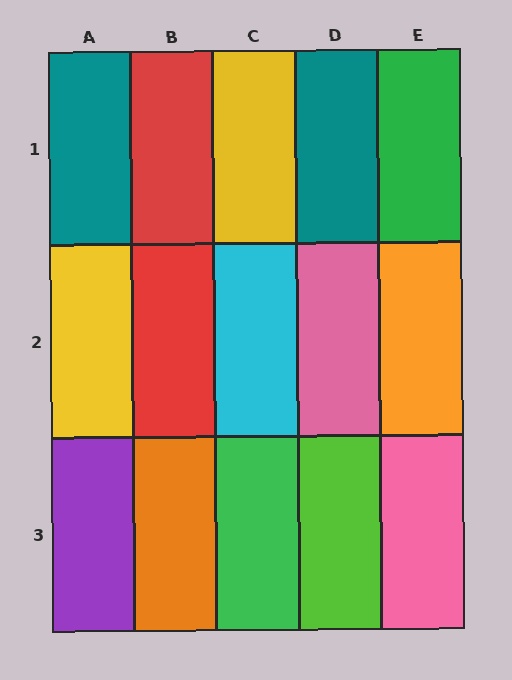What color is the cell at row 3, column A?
Purple.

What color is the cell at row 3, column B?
Orange.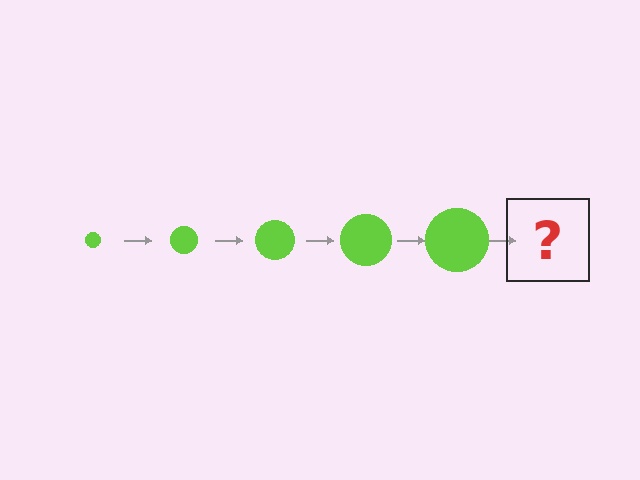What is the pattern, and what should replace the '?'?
The pattern is that the circle gets progressively larger each step. The '?' should be a lime circle, larger than the previous one.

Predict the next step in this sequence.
The next step is a lime circle, larger than the previous one.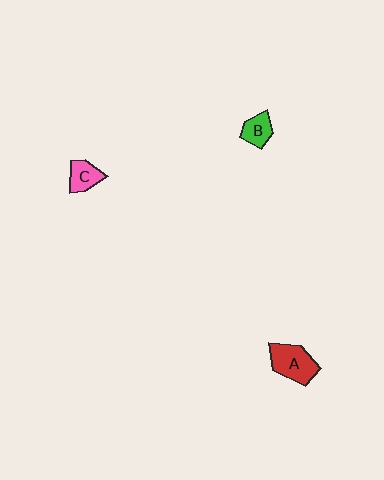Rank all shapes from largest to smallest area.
From largest to smallest: A (red), C (pink), B (green).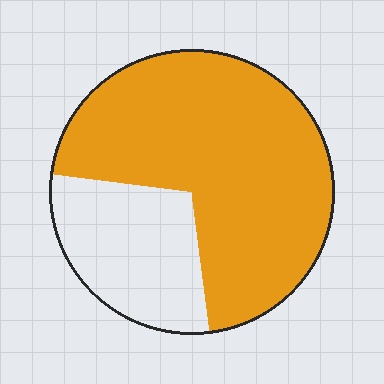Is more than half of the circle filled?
Yes.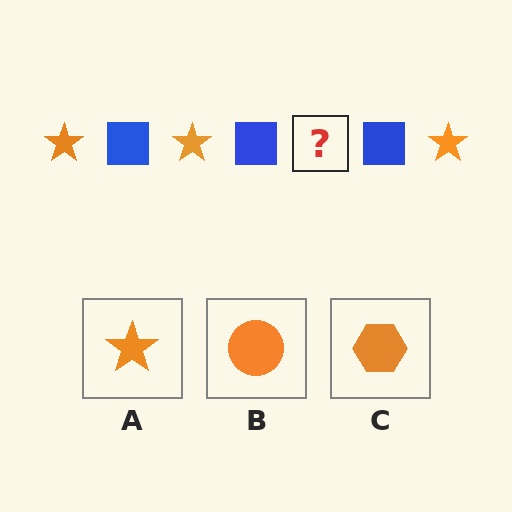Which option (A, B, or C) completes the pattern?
A.